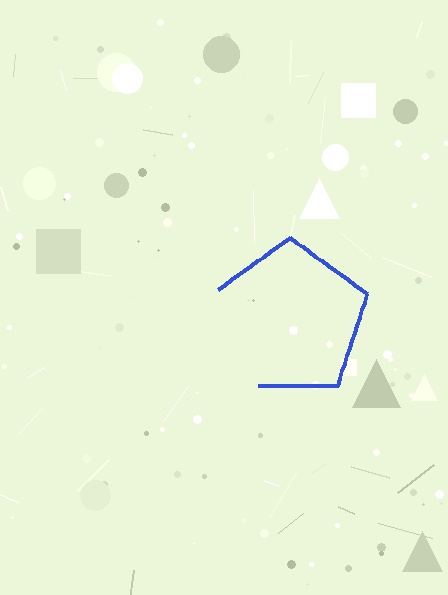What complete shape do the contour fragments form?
The contour fragments form a pentagon.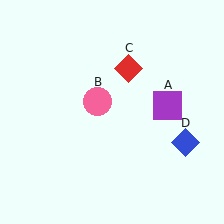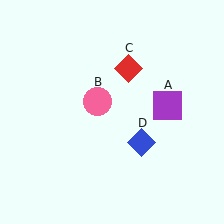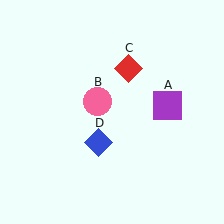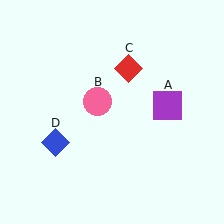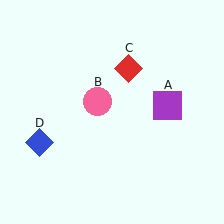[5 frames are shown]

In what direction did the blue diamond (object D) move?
The blue diamond (object D) moved left.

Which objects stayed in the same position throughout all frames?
Purple square (object A) and pink circle (object B) and red diamond (object C) remained stationary.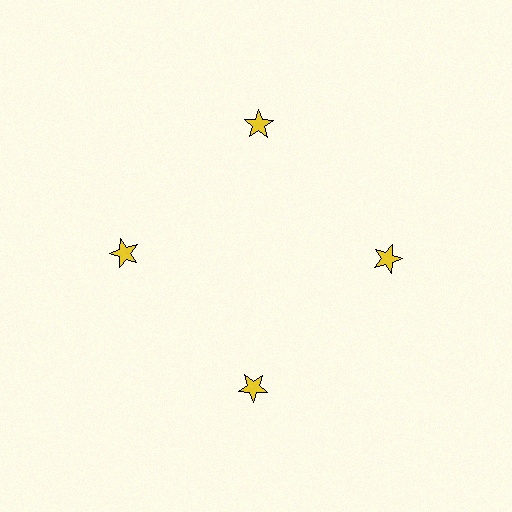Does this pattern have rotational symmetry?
Yes, this pattern has 4-fold rotational symmetry. It looks the same after rotating 90 degrees around the center.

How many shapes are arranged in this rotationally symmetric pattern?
There are 4 shapes, arranged in 4 groups of 1.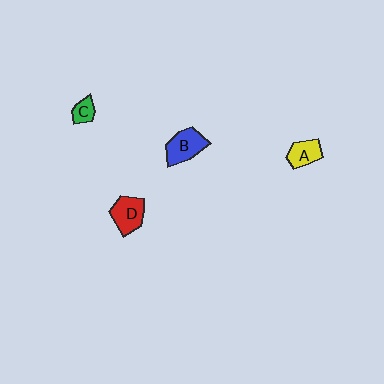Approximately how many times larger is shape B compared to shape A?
Approximately 1.4 times.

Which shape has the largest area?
Shape B (blue).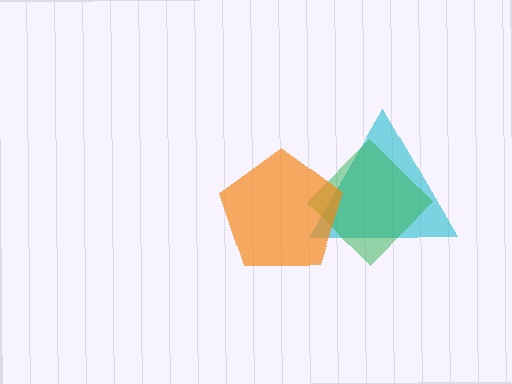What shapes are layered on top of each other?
The layered shapes are: a cyan triangle, a green diamond, an orange pentagon.